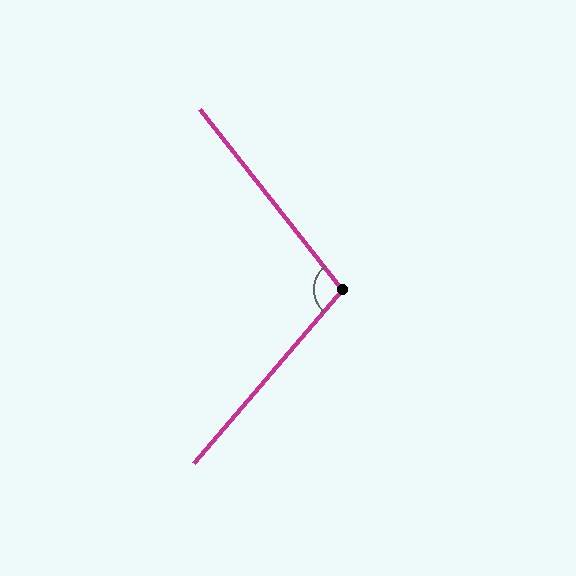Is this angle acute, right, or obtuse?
It is obtuse.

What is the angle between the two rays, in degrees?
Approximately 101 degrees.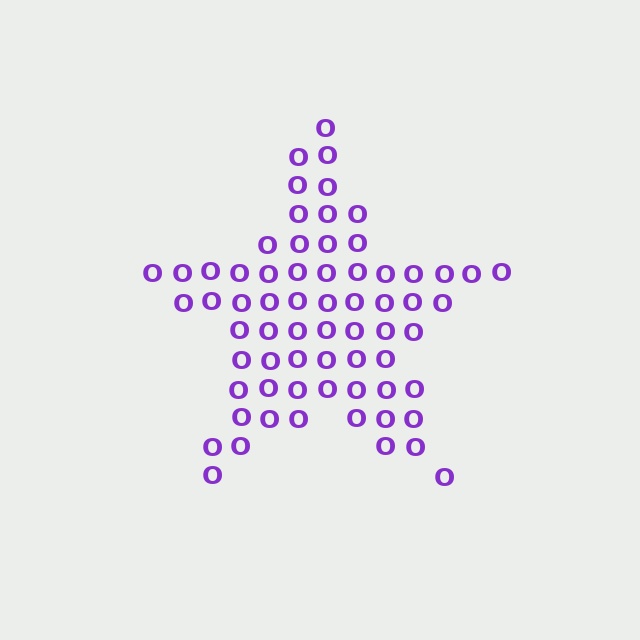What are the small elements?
The small elements are letter O's.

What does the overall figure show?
The overall figure shows a star.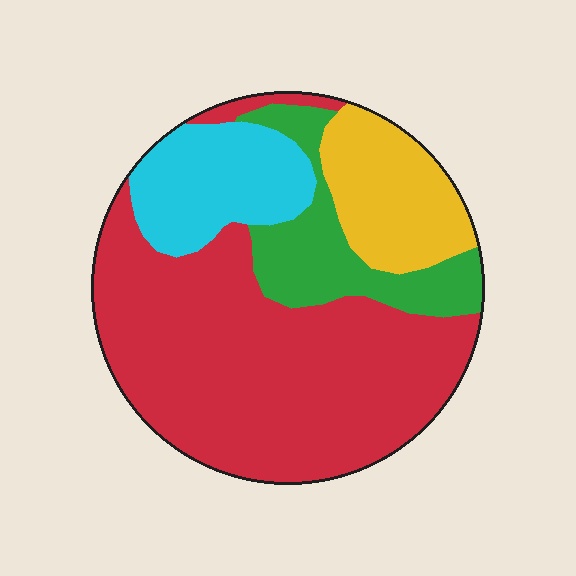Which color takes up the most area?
Red, at roughly 55%.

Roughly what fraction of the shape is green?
Green covers about 15% of the shape.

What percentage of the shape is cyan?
Cyan covers around 15% of the shape.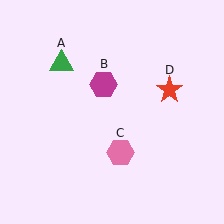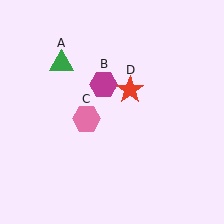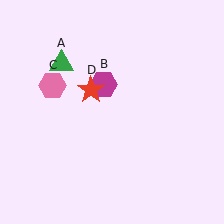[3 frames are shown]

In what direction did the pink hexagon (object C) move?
The pink hexagon (object C) moved up and to the left.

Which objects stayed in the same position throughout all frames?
Green triangle (object A) and magenta hexagon (object B) remained stationary.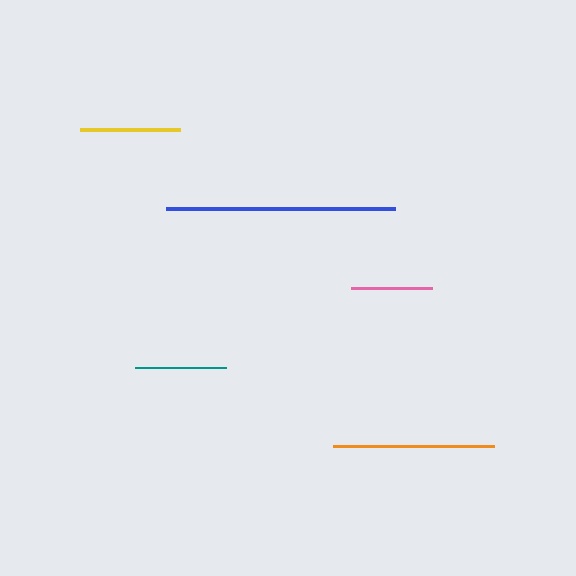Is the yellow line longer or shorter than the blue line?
The blue line is longer than the yellow line.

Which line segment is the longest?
The blue line is the longest at approximately 230 pixels.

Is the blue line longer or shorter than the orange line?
The blue line is longer than the orange line.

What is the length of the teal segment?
The teal segment is approximately 91 pixels long.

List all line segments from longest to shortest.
From longest to shortest: blue, orange, yellow, teal, pink.